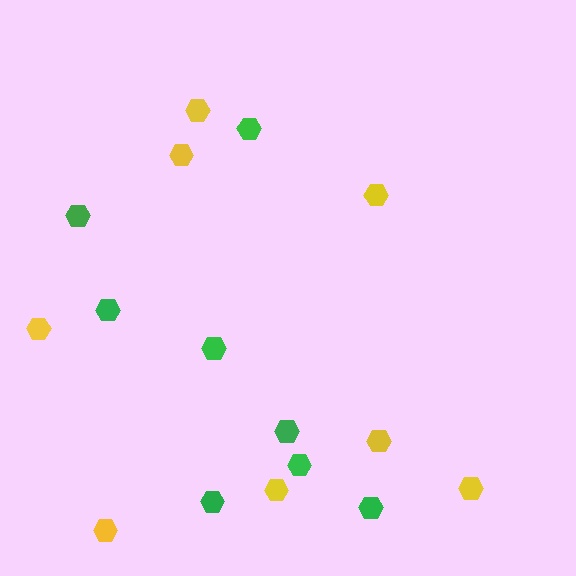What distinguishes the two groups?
There are 2 groups: one group of yellow hexagons (8) and one group of green hexagons (8).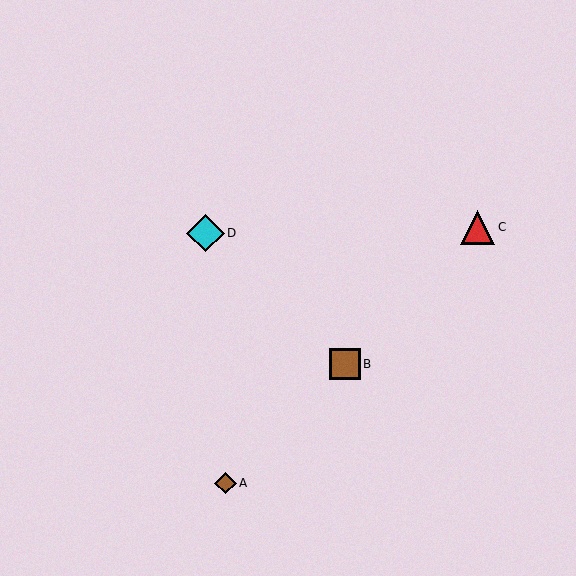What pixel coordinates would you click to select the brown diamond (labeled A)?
Click at (225, 483) to select the brown diamond A.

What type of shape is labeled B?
Shape B is a brown square.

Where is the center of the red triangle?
The center of the red triangle is at (478, 227).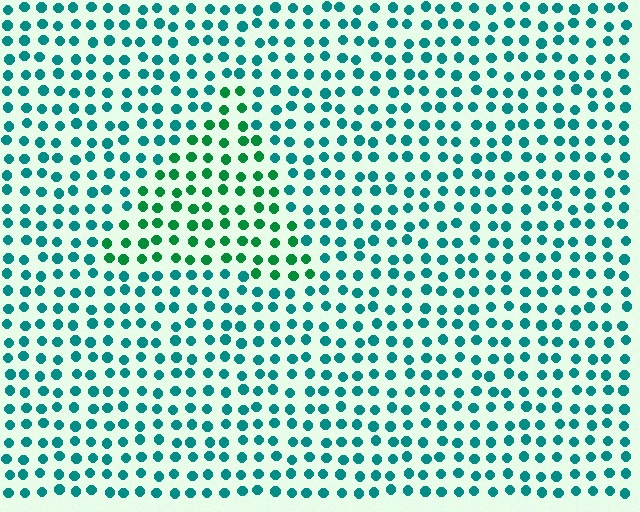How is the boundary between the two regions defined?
The boundary is defined purely by a slight shift in hue (about 34 degrees). Spacing, size, and orientation are identical on both sides.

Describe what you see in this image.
The image is filled with small teal elements in a uniform arrangement. A triangle-shaped region is visible where the elements are tinted to a slightly different hue, forming a subtle color boundary.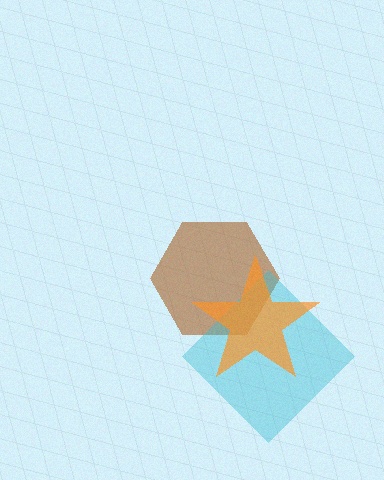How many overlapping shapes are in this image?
There are 3 overlapping shapes in the image.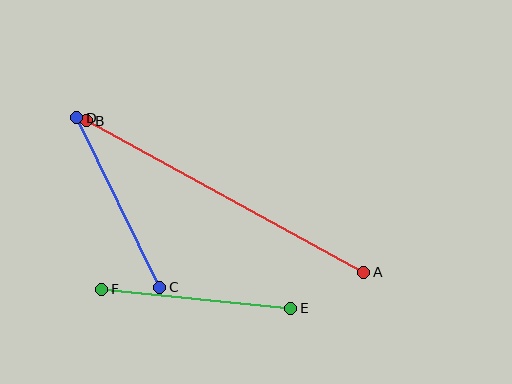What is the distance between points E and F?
The distance is approximately 190 pixels.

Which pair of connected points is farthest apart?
Points A and B are farthest apart.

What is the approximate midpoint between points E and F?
The midpoint is at approximately (196, 299) pixels.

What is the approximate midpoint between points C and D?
The midpoint is at approximately (118, 202) pixels.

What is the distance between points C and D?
The distance is approximately 189 pixels.